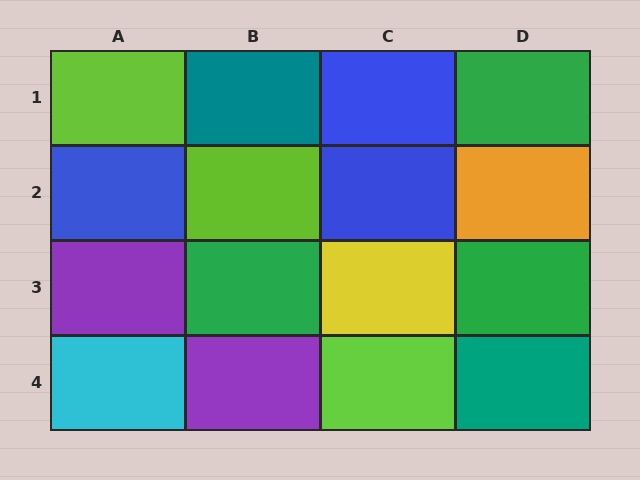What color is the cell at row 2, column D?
Orange.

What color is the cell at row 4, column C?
Lime.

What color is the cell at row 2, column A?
Blue.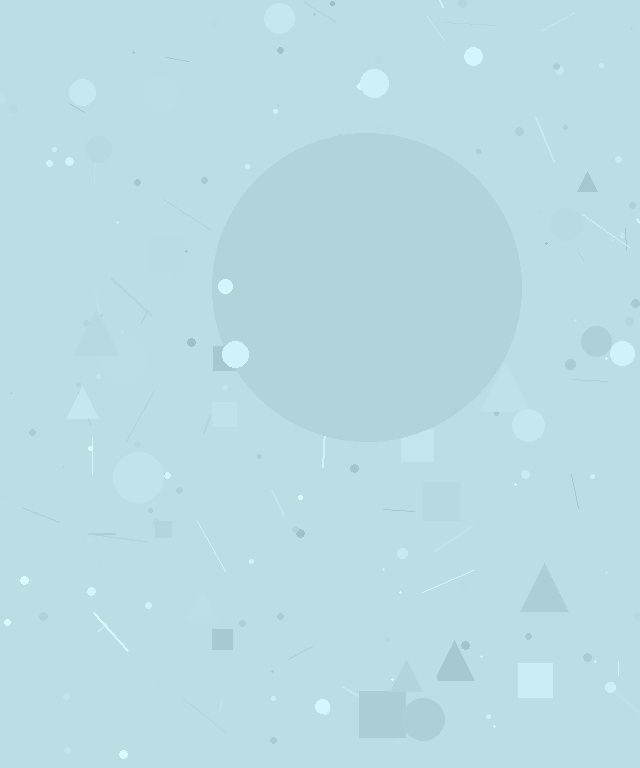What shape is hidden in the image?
A circle is hidden in the image.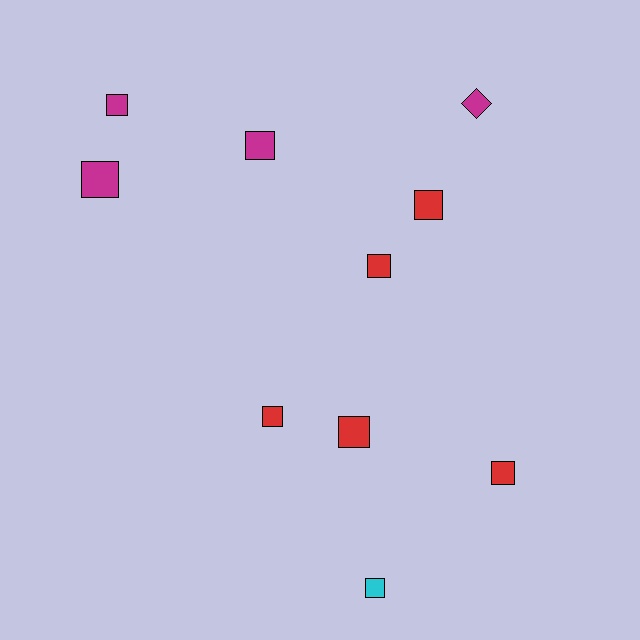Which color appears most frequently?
Red, with 5 objects.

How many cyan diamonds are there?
There are no cyan diamonds.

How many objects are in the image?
There are 10 objects.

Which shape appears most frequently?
Square, with 9 objects.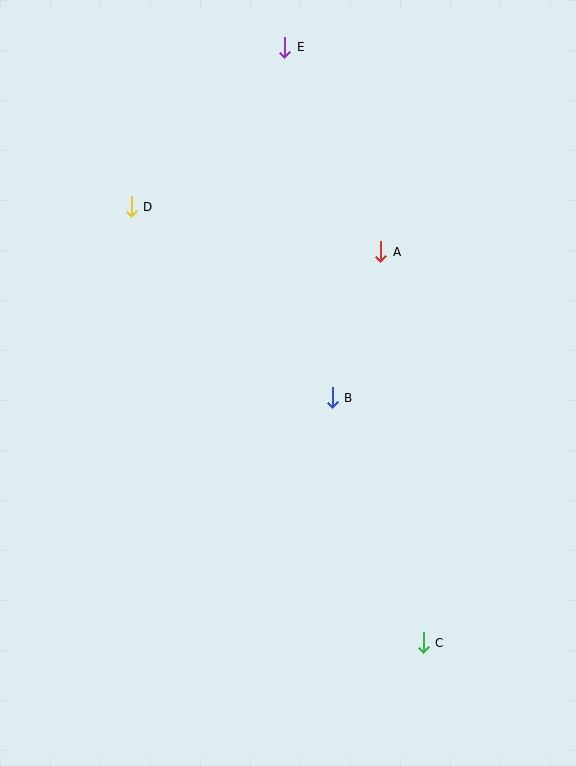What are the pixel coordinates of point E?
Point E is at (285, 47).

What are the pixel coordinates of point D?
Point D is at (131, 207).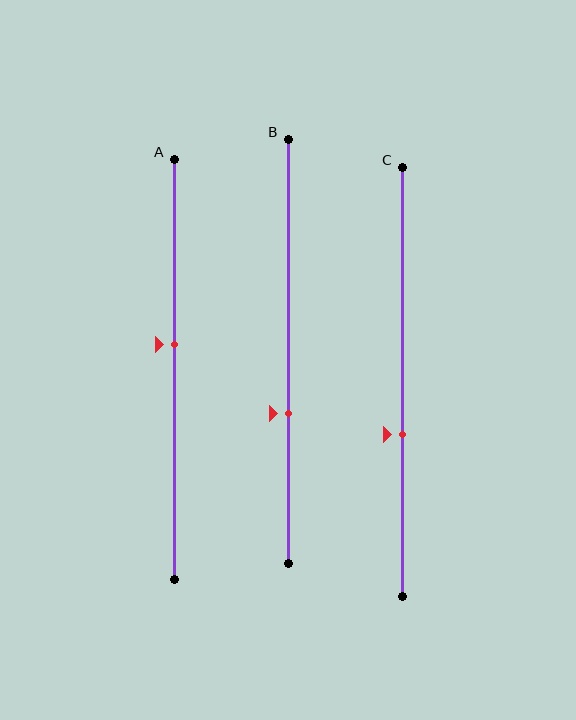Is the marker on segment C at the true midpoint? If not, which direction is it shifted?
No, the marker on segment C is shifted downward by about 12% of the segment length.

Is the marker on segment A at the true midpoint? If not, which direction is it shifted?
No, the marker on segment A is shifted upward by about 6% of the segment length.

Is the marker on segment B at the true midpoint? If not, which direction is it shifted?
No, the marker on segment B is shifted downward by about 15% of the segment length.